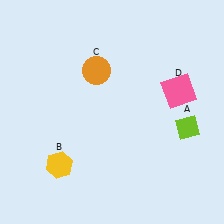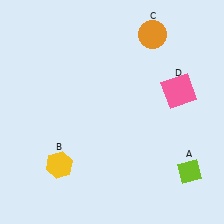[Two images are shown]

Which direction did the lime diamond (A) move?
The lime diamond (A) moved down.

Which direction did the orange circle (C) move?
The orange circle (C) moved right.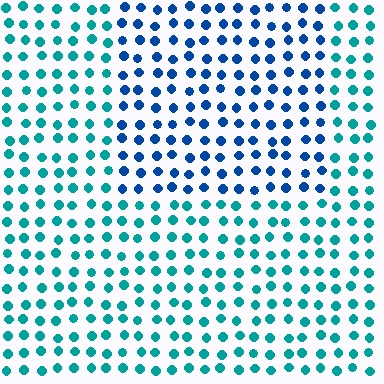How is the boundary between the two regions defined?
The boundary is defined purely by a slight shift in hue (about 37 degrees). Spacing, size, and orientation are identical on both sides.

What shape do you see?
I see a rectangle.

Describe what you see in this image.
The image is filled with small teal elements in a uniform arrangement. A rectangle-shaped region is visible where the elements are tinted to a slightly different hue, forming a subtle color boundary.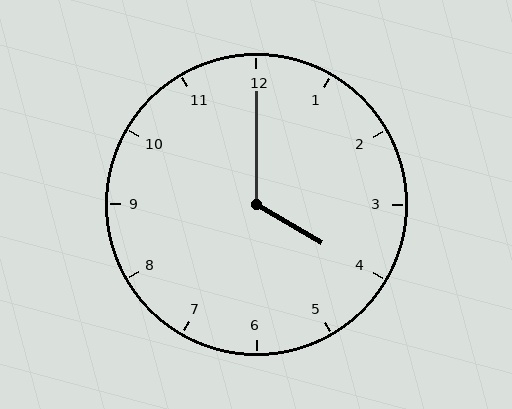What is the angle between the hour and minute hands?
Approximately 120 degrees.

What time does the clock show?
4:00.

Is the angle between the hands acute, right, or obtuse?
It is obtuse.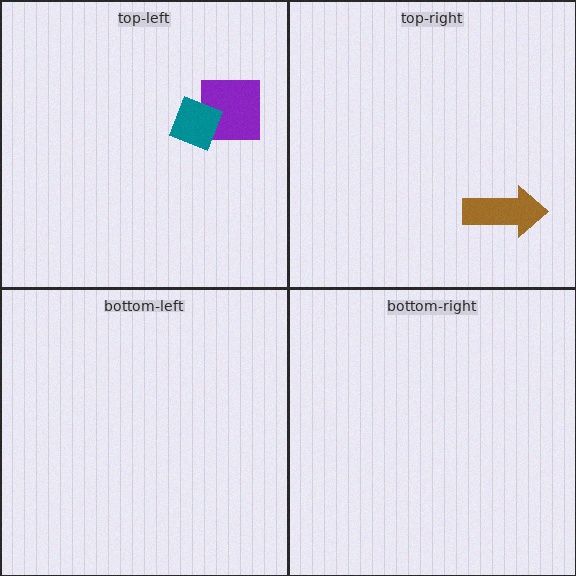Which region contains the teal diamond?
The top-left region.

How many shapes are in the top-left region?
2.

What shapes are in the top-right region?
The brown arrow.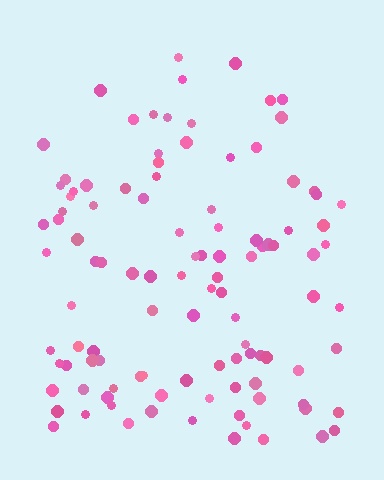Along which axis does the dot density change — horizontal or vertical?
Vertical.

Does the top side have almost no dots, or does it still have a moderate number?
Still a moderate number, just noticeably fewer than the bottom.